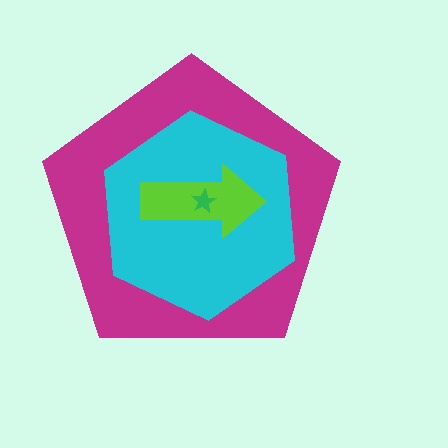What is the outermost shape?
The magenta pentagon.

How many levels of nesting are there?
4.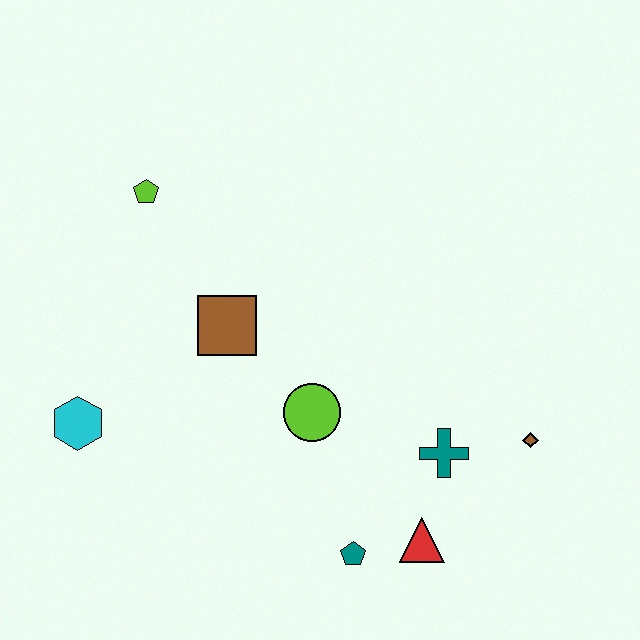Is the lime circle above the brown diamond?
Yes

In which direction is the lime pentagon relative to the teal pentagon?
The lime pentagon is above the teal pentagon.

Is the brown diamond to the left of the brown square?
No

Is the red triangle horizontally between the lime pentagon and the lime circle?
No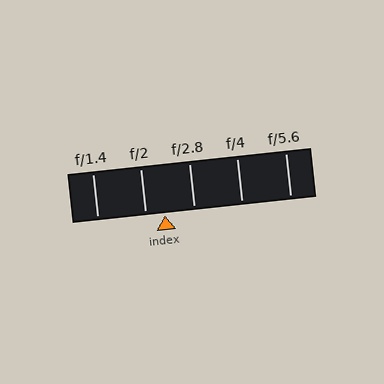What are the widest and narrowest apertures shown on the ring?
The widest aperture shown is f/1.4 and the narrowest is f/5.6.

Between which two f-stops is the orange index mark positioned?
The index mark is between f/2 and f/2.8.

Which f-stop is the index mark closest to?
The index mark is closest to f/2.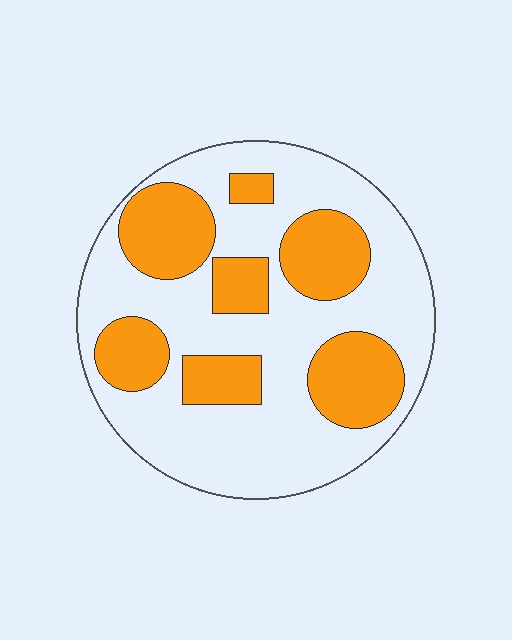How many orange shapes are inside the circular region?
7.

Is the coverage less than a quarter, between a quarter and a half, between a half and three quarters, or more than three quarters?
Between a quarter and a half.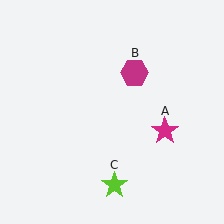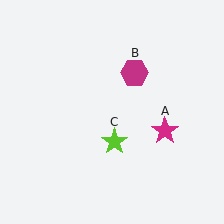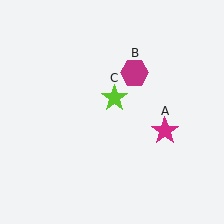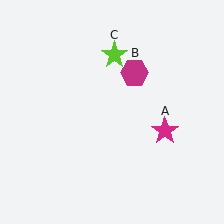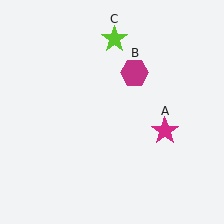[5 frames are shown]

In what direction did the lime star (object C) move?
The lime star (object C) moved up.